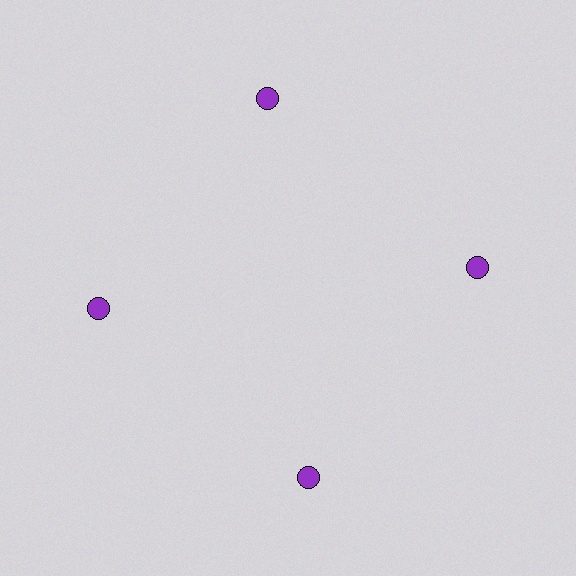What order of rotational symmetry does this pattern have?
This pattern has 4-fold rotational symmetry.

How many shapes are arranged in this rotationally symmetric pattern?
There are 4 shapes, arranged in 4 groups of 1.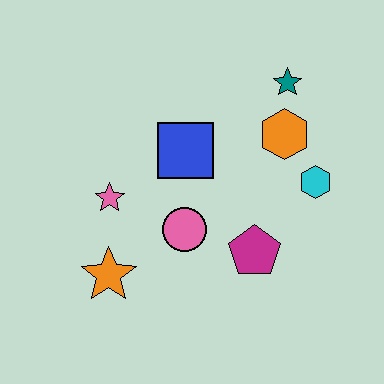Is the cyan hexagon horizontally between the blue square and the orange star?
No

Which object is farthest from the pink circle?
The teal star is farthest from the pink circle.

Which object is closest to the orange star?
The pink star is closest to the orange star.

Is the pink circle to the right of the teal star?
No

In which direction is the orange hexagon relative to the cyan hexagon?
The orange hexagon is above the cyan hexagon.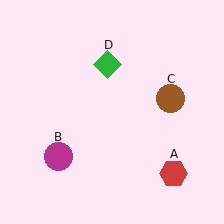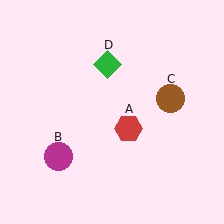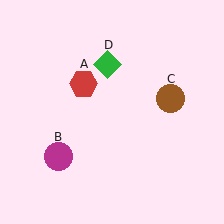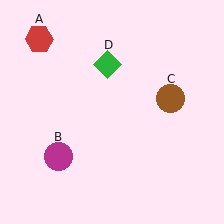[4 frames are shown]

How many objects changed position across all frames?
1 object changed position: red hexagon (object A).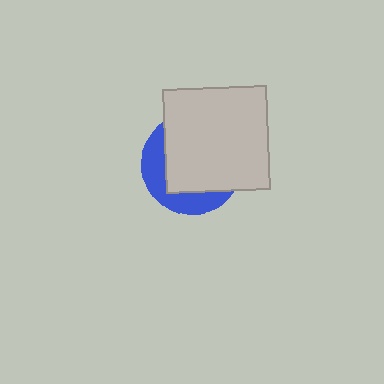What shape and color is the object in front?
The object in front is a light gray square.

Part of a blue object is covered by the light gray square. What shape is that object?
It is a circle.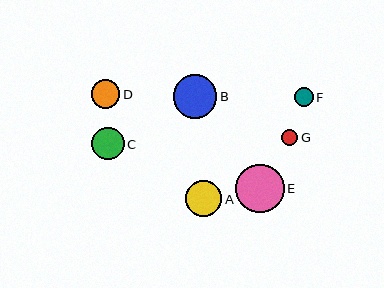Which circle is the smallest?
Circle G is the smallest with a size of approximately 16 pixels.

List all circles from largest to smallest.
From largest to smallest: E, B, A, C, D, F, G.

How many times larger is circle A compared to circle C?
Circle A is approximately 1.1 times the size of circle C.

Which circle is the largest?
Circle E is the largest with a size of approximately 48 pixels.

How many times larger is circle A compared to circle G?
Circle A is approximately 2.2 times the size of circle G.